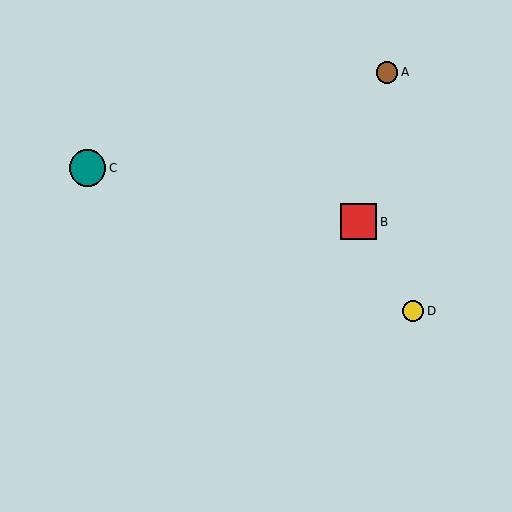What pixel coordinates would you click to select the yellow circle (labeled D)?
Click at (413, 311) to select the yellow circle D.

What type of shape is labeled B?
Shape B is a red square.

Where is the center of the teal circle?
The center of the teal circle is at (88, 168).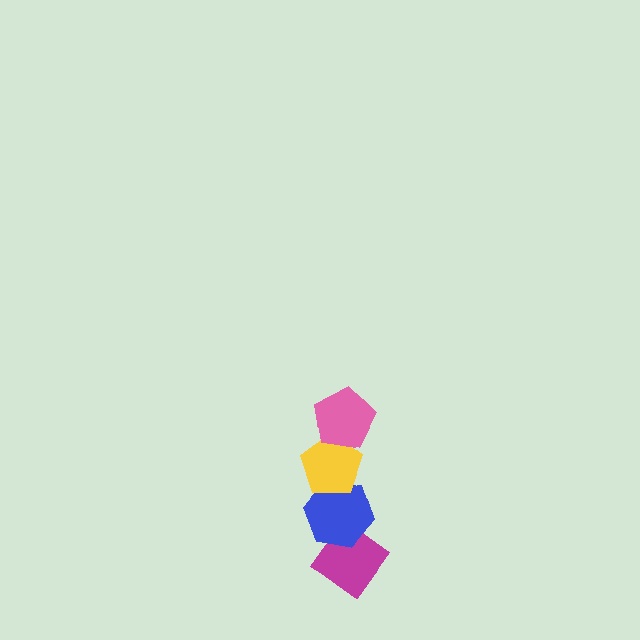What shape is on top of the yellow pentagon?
The pink pentagon is on top of the yellow pentagon.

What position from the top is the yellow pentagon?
The yellow pentagon is 2nd from the top.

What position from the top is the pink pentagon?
The pink pentagon is 1st from the top.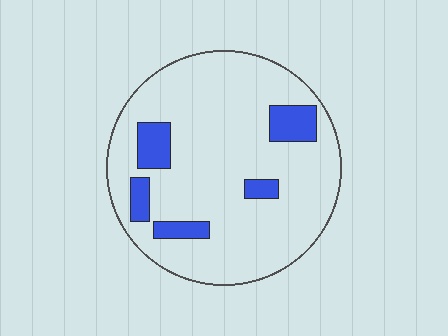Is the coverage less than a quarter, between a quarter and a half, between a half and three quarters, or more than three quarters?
Less than a quarter.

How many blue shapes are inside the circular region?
5.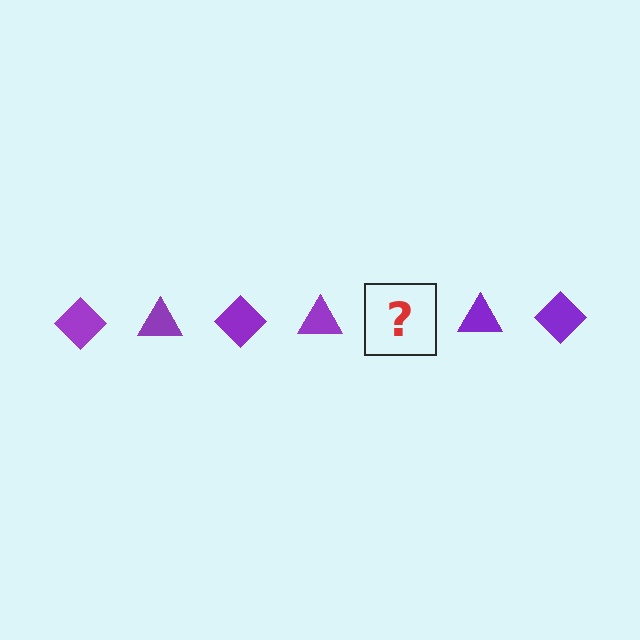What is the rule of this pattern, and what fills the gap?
The rule is that the pattern cycles through diamond, triangle shapes in purple. The gap should be filled with a purple diamond.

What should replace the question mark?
The question mark should be replaced with a purple diamond.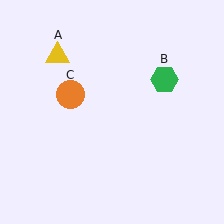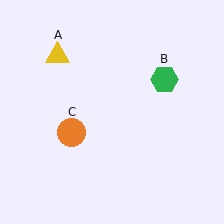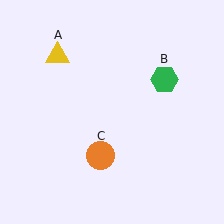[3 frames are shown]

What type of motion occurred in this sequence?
The orange circle (object C) rotated counterclockwise around the center of the scene.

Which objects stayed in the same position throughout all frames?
Yellow triangle (object A) and green hexagon (object B) remained stationary.